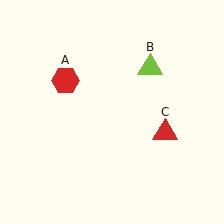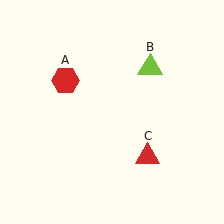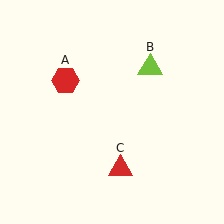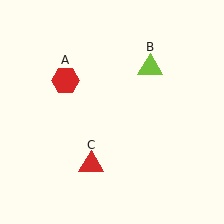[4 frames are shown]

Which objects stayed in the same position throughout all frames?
Red hexagon (object A) and lime triangle (object B) remained stationary.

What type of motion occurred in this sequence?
The red triangle (object C) rotated clockwise around the center of the scene.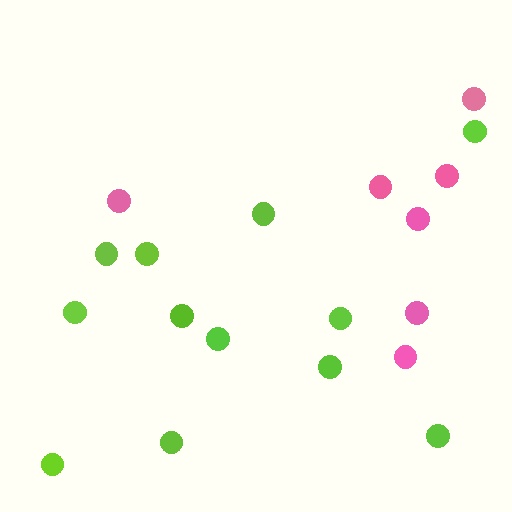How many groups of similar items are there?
There are 2 groups: one group of lime circles (12) and one group of pink circles (7).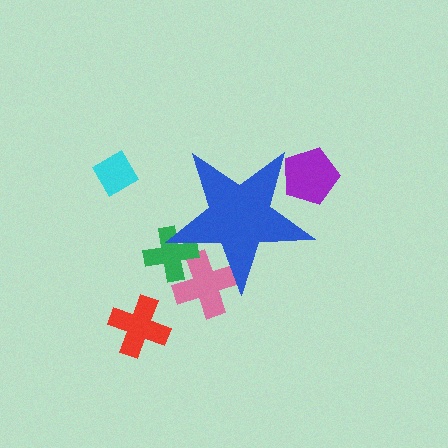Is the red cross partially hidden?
No, the red cross is fully visible.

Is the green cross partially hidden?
Yes, the green cross is partially hidden behind the blue star.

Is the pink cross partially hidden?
Yes, the pink cross is partially hidden behind the blue star.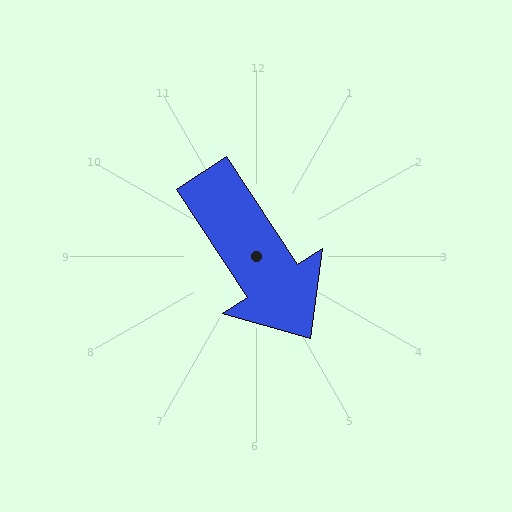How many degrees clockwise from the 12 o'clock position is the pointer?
Approximately 147 degrees.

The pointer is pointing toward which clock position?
Roughly 5 o'clock.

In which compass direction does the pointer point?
Southeast.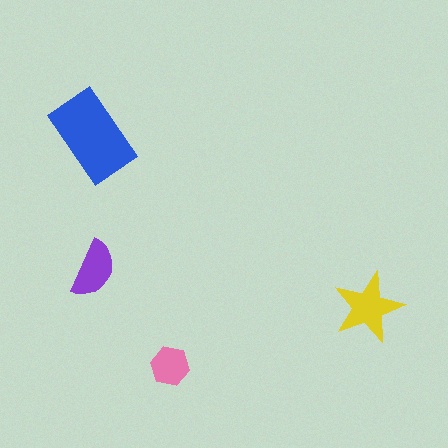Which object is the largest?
The blue rectangle.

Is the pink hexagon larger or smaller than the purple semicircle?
Smaller.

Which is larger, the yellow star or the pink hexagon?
The yellow star.